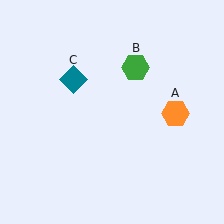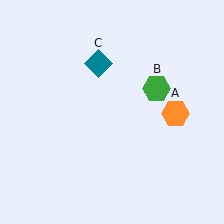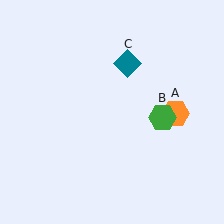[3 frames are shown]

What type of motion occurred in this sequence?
The green hexagon (object B), teal diamond (object C) rotated clockwise around the center of the scene.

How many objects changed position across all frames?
2 objects changed position: green hexagon (object B), teal diamond (object C).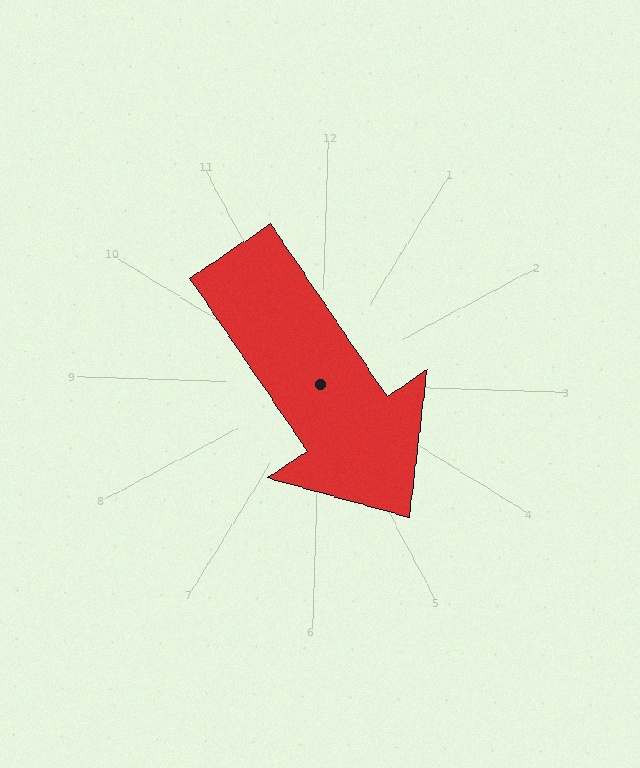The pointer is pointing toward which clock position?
Roughly 5 o'clock.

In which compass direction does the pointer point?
Southeast.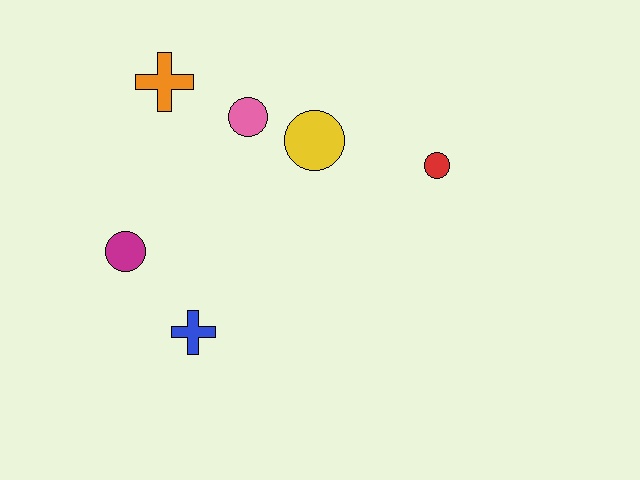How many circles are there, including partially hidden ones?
There are 4 circles.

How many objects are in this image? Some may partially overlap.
There are 6 objects.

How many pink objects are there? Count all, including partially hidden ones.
There is 1 pink object.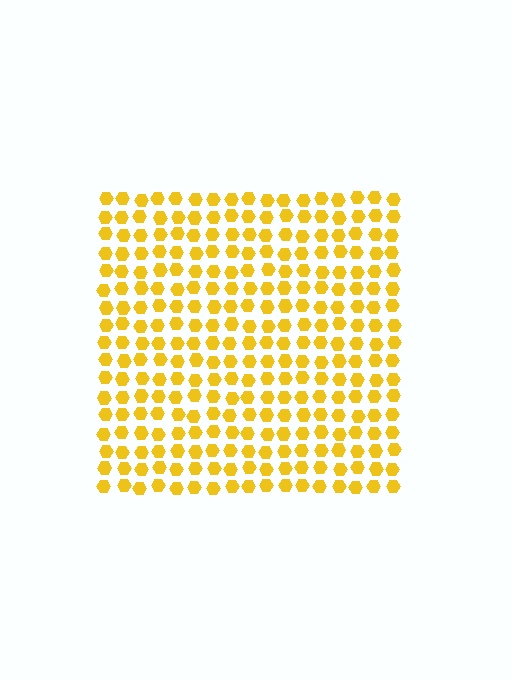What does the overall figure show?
The overall figure shows a square.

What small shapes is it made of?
It is made of small hexagons.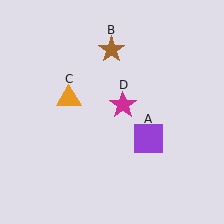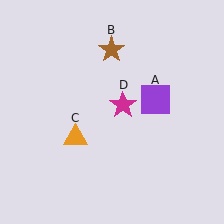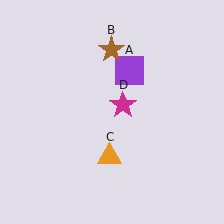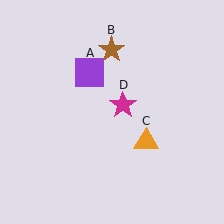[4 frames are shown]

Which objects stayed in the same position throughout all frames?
Brown star (object B) and magenta star (object D) remained stationary.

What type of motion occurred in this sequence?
The purple square (object A), orange triangle (object C) rotated counterclockwise around the center of the scene.